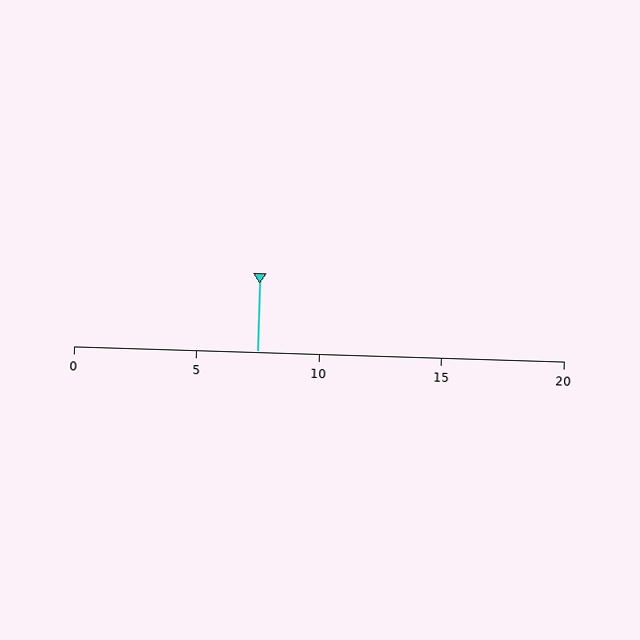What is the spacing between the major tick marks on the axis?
The major ticks are spaced 5 apart.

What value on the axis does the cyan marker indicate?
The marker indicates approximately 7.5.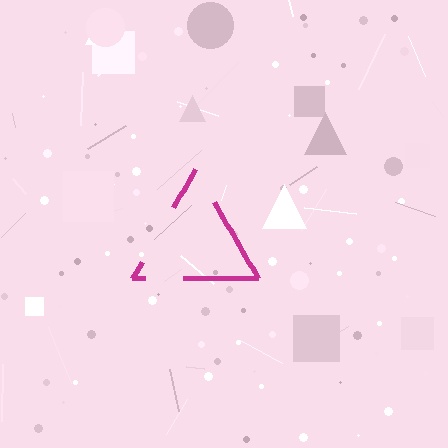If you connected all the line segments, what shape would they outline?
They would outline a triangle.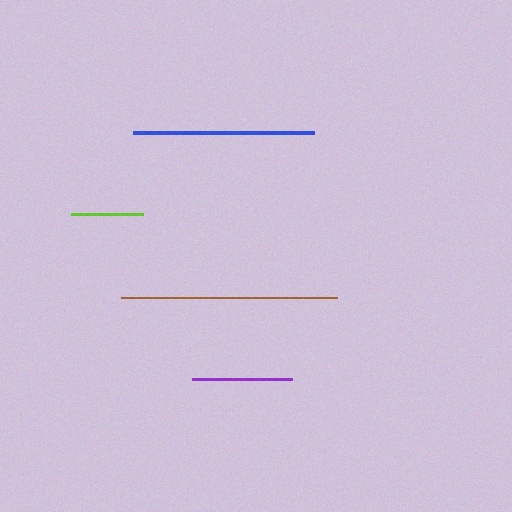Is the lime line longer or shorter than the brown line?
The brown line is longer than the lime line.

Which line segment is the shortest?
The lime line is the shortest at approximately 73 pixels.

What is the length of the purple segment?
The purple segment is approximately 100 pixels long.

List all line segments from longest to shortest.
From longest to shortest: brown, blue, purple, lime.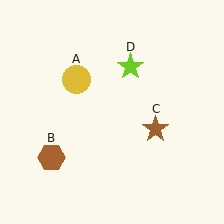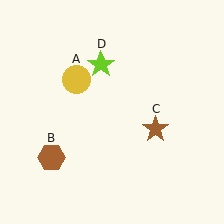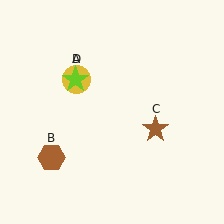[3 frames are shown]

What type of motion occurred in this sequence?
The lime star (object D) rotated counterclockwise around the center of the scene.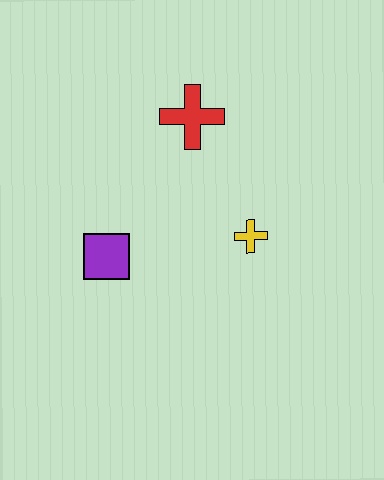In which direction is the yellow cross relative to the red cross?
The yellow cross is below the red cross.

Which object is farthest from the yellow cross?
The purple square is farthest from the yellow cross.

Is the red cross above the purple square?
Yes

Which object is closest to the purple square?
The yellow cross is closest to the purple square.